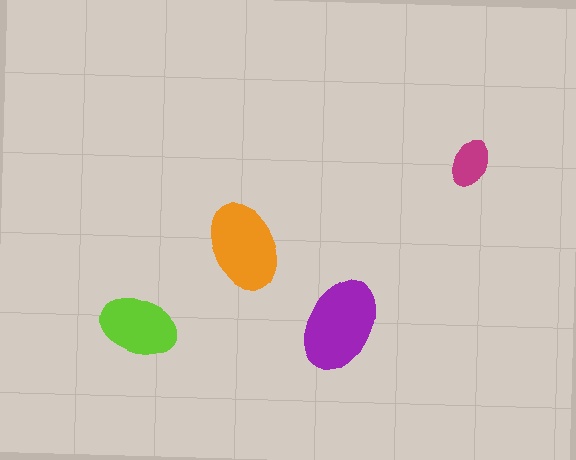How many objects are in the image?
There are 4 objects in the image.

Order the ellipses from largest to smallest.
the purple one, the orange one, the lime one, the magenta one.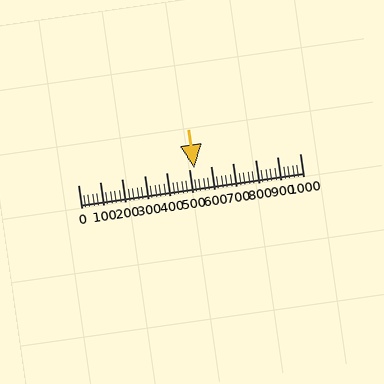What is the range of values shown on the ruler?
The ruler shows values from 0 to 1000.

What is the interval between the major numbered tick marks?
The major tick marks are spaced 100 units apart.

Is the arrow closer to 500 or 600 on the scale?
The arrow is closer to 500.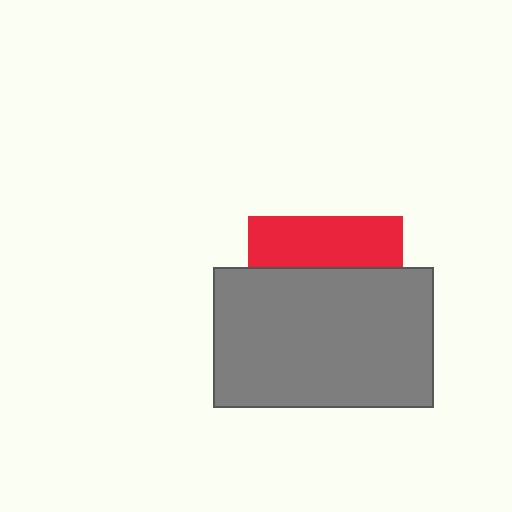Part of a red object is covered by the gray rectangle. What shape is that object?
It is a square.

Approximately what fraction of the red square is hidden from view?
Roughly 67% of the red square is hidden behind the gray rectangle.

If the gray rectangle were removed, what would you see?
You would see the complete red square.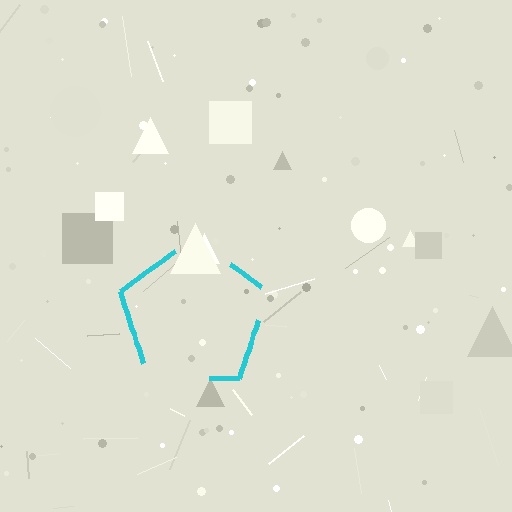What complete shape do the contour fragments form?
The contour fragments form a pentagon.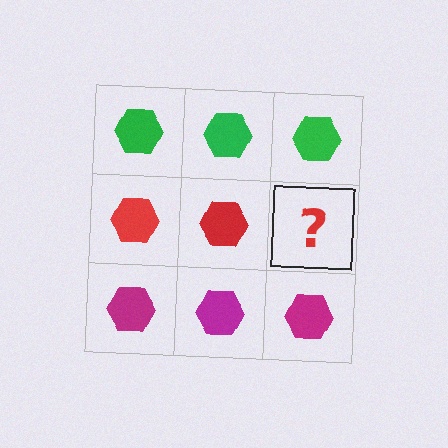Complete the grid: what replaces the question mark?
The question mark should be replaced with a red hexagon.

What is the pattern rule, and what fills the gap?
The rule is that each row has a consistent color. The gap should be filled with a red hexagon.